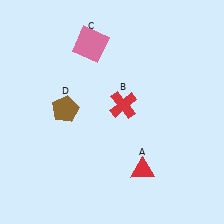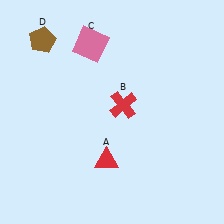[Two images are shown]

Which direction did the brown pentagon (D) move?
The brown pentagon (D) moved up.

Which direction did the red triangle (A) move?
The red triangle (A) moved left.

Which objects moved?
The objects that moved are: the red triangle (A), the brown pentagon (D).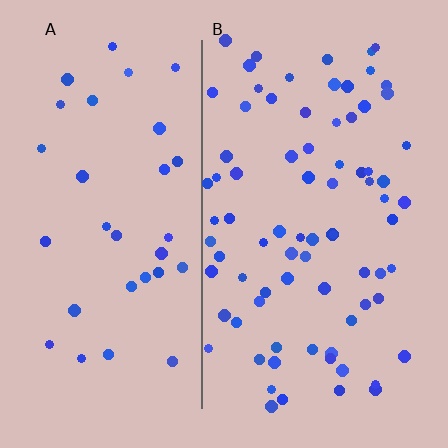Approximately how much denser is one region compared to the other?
Approximately 2.4× — region B over region A.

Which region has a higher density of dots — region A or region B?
B (the right).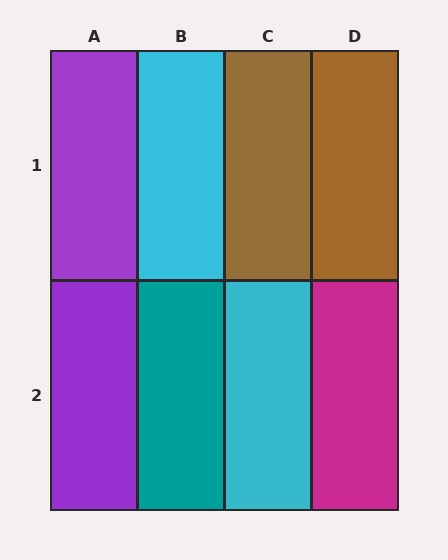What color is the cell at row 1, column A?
Purple.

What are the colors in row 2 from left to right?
Purple, teal, cyan, magenta.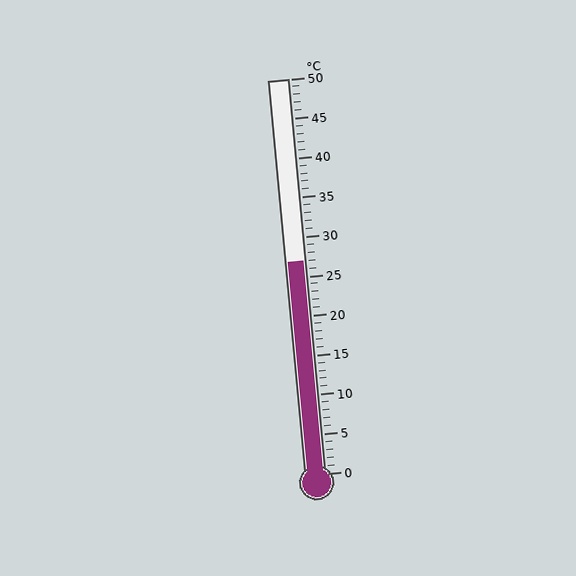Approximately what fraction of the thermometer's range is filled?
The thermometer is filled to approximately 55% of its range.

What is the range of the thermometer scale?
The thermometer scale ranges from 0°C to 50°C.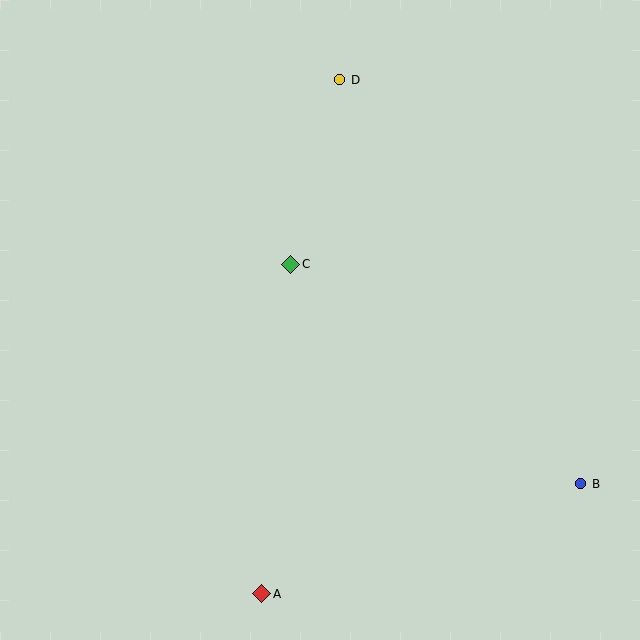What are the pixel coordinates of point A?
Point A is at (262, 594).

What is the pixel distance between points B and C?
The distance between B and C is 363 pixels.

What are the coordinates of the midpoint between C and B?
The midpoint between C and B is at (436, 374).